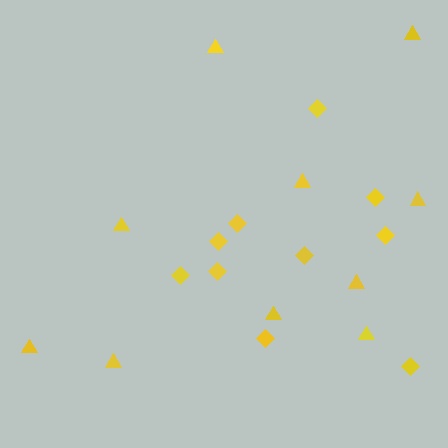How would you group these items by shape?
There are 2 groups: one group of diamonds (10) and one group of triangles (10).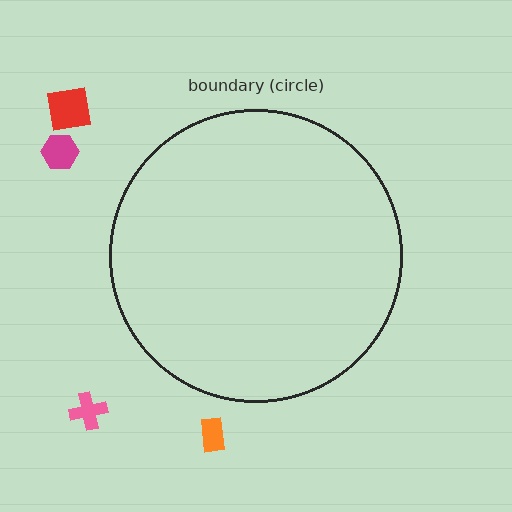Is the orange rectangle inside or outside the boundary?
Outside.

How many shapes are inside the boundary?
0 inside, 4 outside.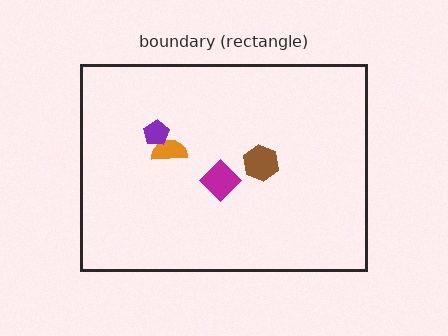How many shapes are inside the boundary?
4 inside, 0 outside.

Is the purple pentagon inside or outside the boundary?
Inside.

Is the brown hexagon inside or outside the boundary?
Inside.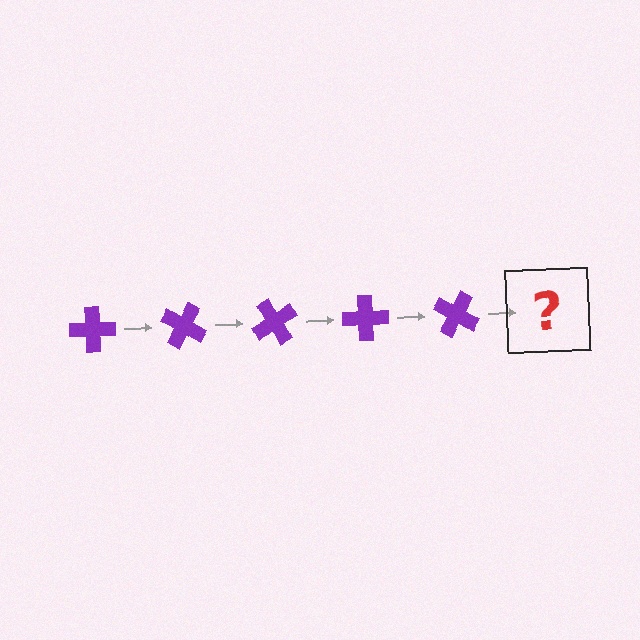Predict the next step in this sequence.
The next step is a purple cross rotated 150 degrees.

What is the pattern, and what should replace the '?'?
The pattern is that the cross rotates 30 degrees each step. The '?' should be a purple cross rotated 150 degrees.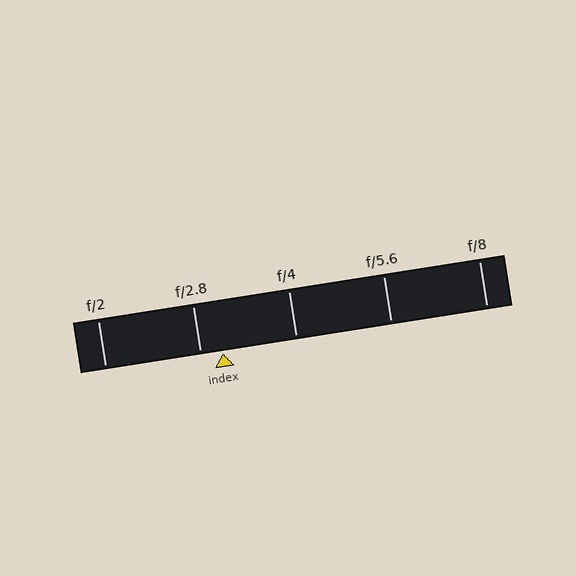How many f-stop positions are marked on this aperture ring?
There are 5 f-stop positions marked.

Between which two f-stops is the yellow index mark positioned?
The index mark is between f/2.8 and f/4.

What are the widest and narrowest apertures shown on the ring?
The widest aperture shown is f/2 and the narrowest is f/8.